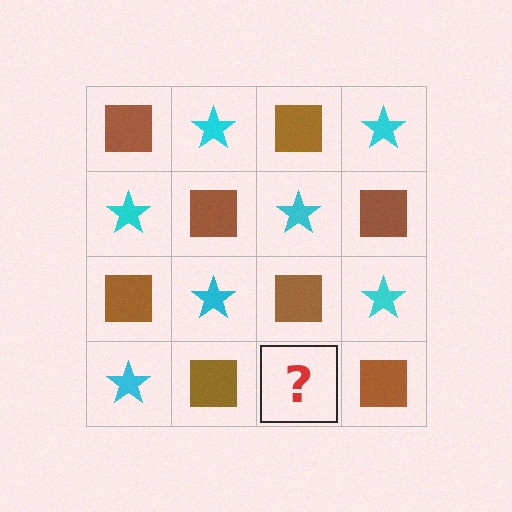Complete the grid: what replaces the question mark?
The question mark should be replaced with a cyan star.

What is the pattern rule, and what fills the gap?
The rule is that it alternates brown square and cyan star in a checkerboard pattern. The gap should be filled with a cyan star.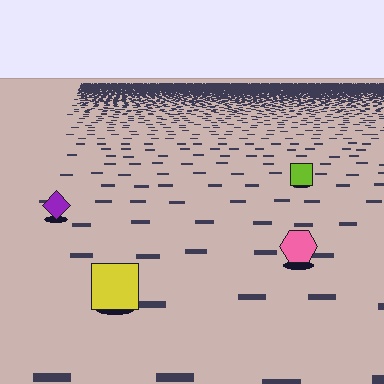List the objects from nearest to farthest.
From nearest to farthest: the yellow square, the pink hexagon, the purple diamond, the lime square.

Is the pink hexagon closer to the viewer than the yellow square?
No. The yellow square is closer — you can tell from the texture gradient: the ground texture is coarser near it.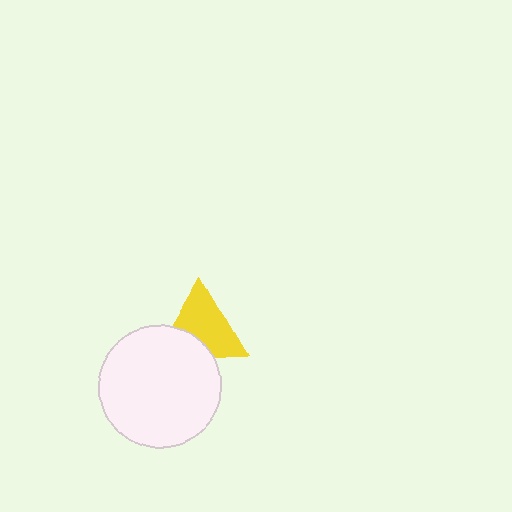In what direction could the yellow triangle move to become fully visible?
The yellow triangle could move up. That would shift it out from behind the white circle entirely.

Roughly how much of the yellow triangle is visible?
Most of it is visible (roughly 69%).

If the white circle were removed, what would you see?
You would see the complete yellow triangle.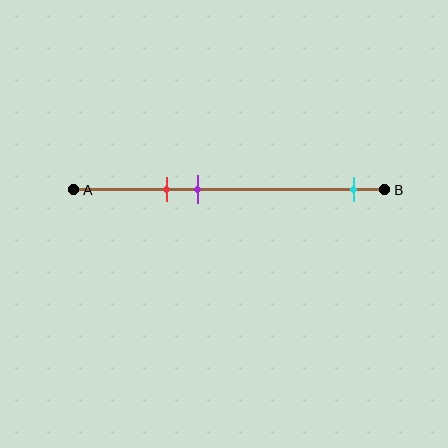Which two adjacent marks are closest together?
The red and purple marks are the closest adjacent pair.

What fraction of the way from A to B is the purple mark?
The purple mark is approximately 40% (0.4) of the way from A to B.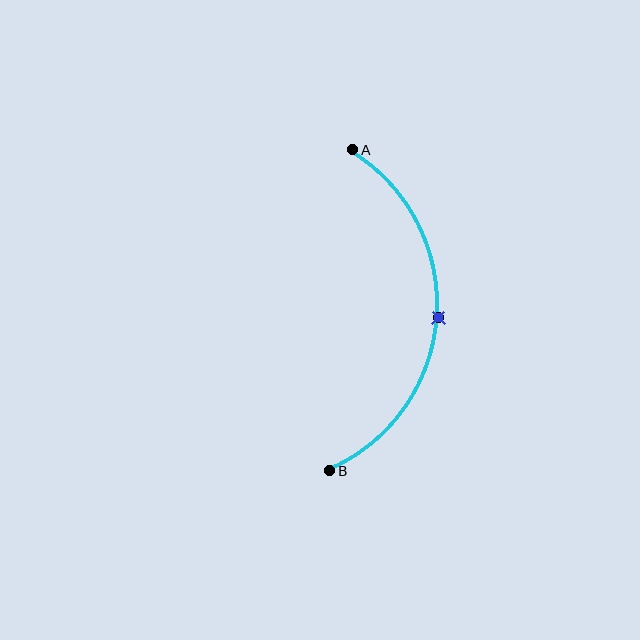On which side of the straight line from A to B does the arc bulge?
The arc bulges to the right of the straight line connecting A and B.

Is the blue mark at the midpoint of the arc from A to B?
Yes. The blue mark lies on the arc at equal arc-length from both A and B — it is the arc midpoint.